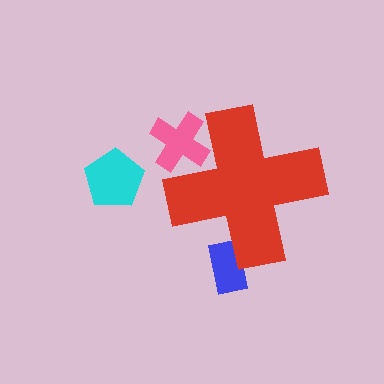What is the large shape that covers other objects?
A red cross.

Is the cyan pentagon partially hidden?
No, the cyan pentagon is fully visible.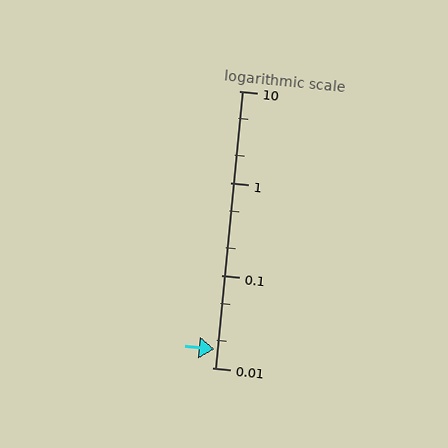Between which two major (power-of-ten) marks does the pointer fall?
The pointer is between 0.01 and 0.1.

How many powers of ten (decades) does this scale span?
The scale spans 3 decades, from 0.01 to 10.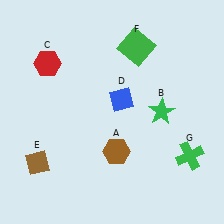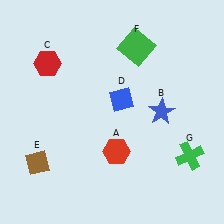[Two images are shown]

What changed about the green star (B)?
In Image 1, B is green. In Image 2, it changed to blue.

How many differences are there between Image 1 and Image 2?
There are 2 differences between the two images.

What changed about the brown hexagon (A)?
In Image 1, A is brown. In Image 2, it changed to red.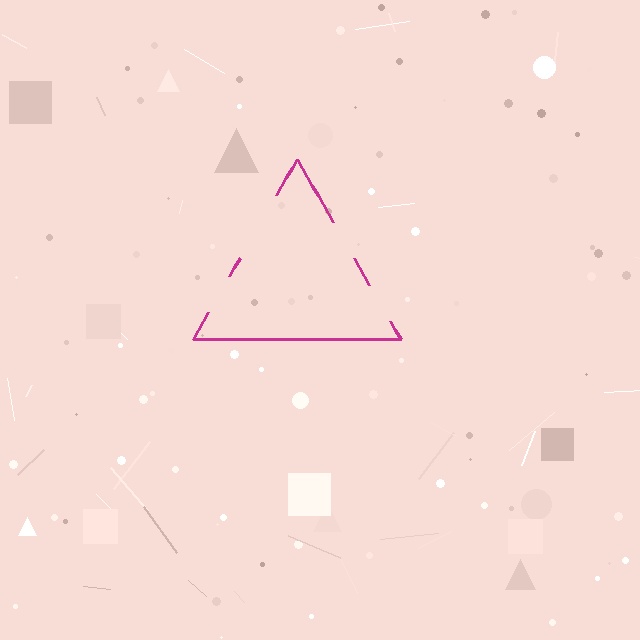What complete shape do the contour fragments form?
The contour fragments form a triangle.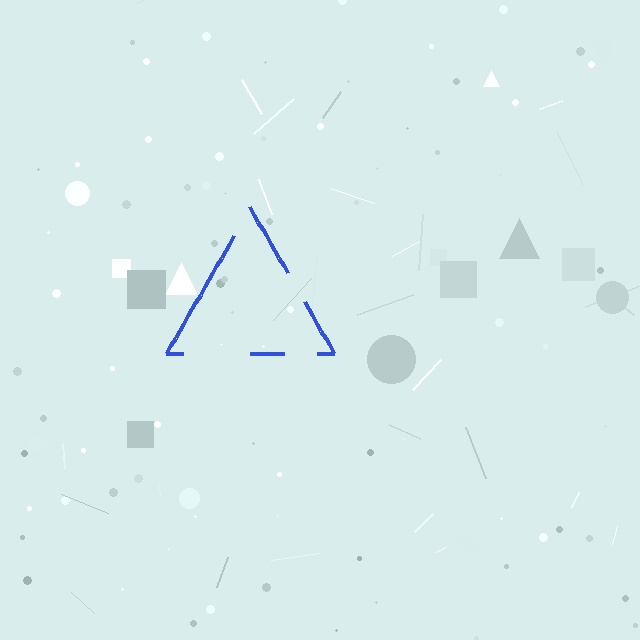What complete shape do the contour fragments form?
The contour fragments form a triangle.